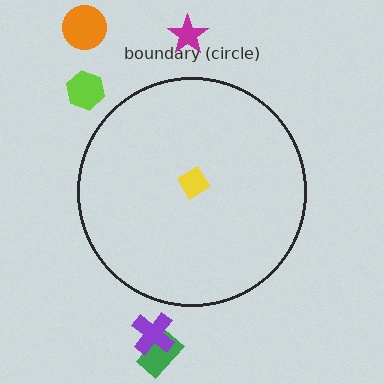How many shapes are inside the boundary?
1 inside, 5 outside.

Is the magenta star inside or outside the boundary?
Outside.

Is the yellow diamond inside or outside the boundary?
Inside.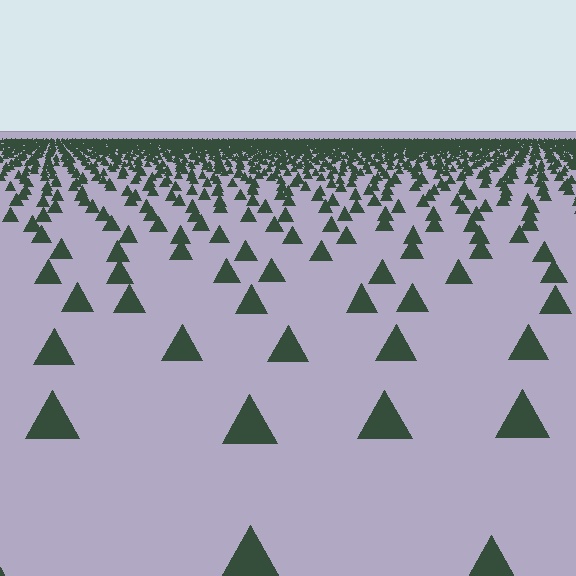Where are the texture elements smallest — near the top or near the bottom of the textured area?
Near the top.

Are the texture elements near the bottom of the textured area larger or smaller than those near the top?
Larger. Near the bottom, elements are closer to the viewer and appear at a bigger on-screen size.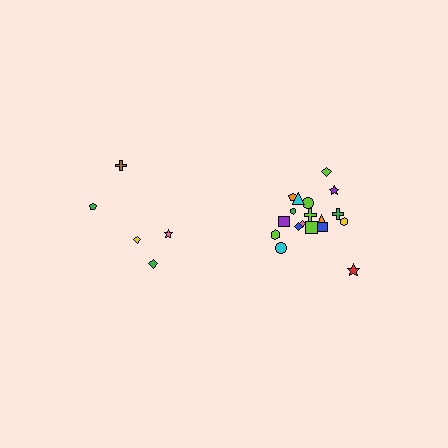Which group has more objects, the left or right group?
The right group.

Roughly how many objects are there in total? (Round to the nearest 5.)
Roughly 25 objects in total.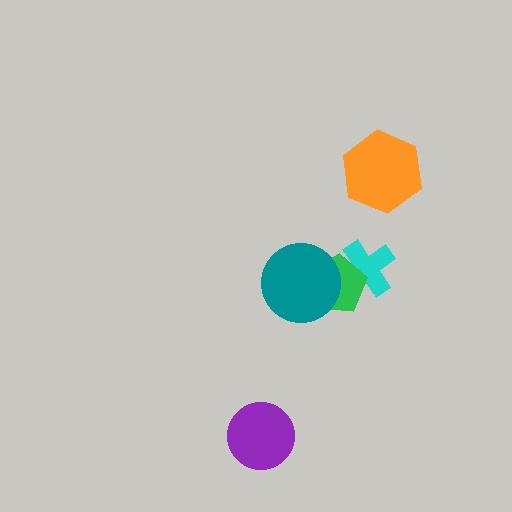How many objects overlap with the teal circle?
1 object overlaps with the teal circle.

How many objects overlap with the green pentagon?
2 objects overlap with the green pentagon.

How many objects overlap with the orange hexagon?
0 objects overlap with the orange hexagon.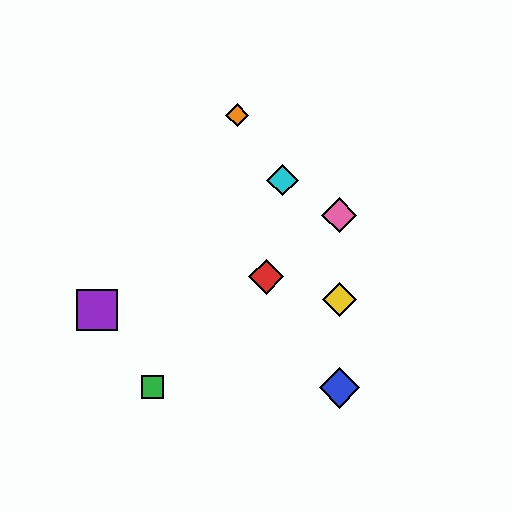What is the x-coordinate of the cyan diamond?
The cyan diamond is at x≈282.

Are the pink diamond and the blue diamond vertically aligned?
Yes, both are at x≈339.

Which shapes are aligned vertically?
The blue diamond, the yellow diamond, the pink diamond are aligned vertically.